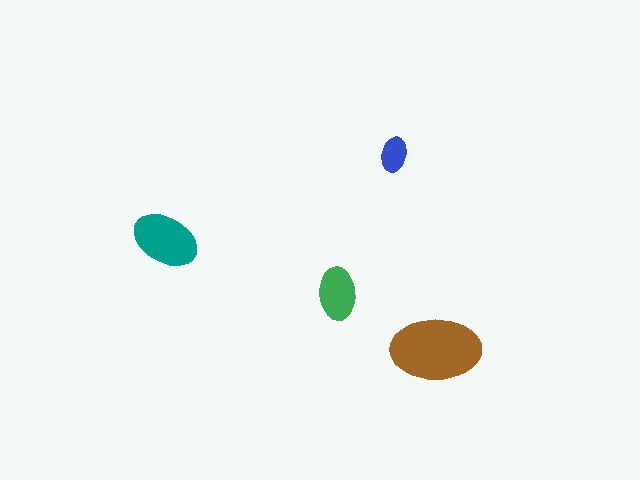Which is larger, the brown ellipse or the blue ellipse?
The brown one.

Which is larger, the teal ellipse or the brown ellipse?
The brown one.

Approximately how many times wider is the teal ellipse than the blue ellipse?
About 2 times wider.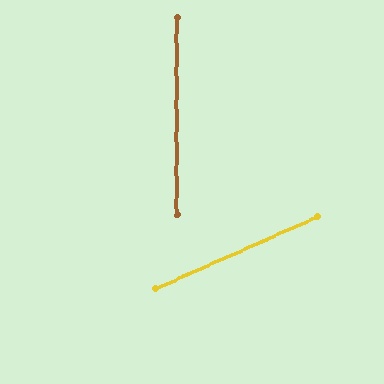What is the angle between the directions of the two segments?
Approximately 66 degrees.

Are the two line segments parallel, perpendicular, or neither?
Neither parallel nor perpendicular — they differ by about 66°.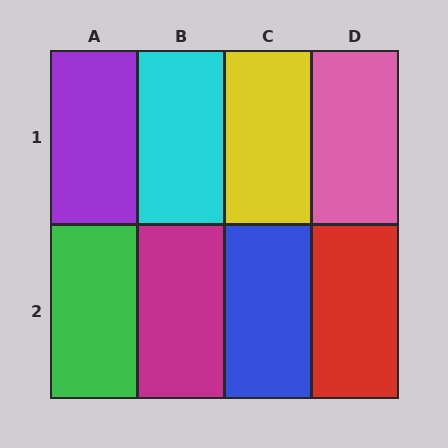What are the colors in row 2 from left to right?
Green, magenta, blue, red.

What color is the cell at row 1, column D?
Pink.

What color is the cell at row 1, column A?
Purple.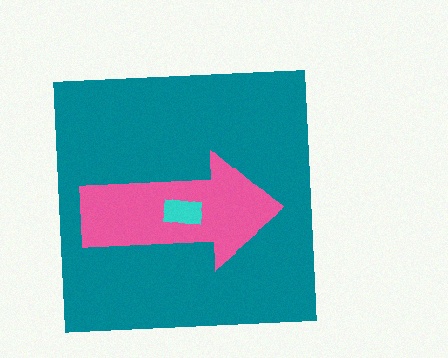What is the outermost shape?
The teal square.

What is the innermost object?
The cyan rectangle.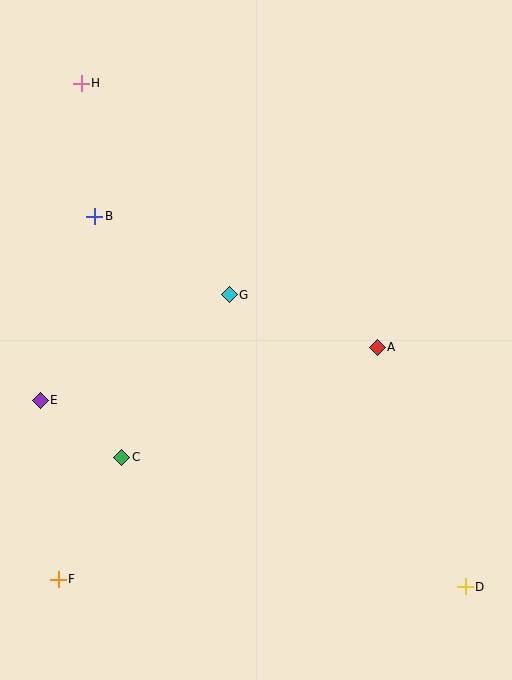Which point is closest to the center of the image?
Point G at (229, 295) is closest to the center.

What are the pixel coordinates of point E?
Point E is at (40, 400).